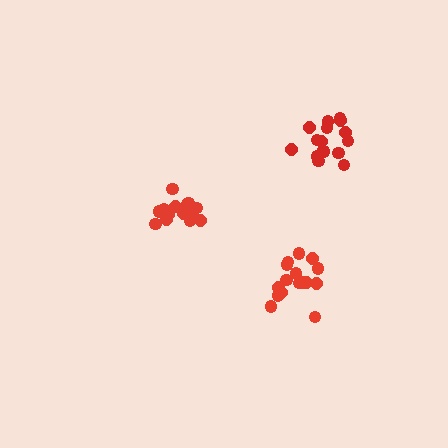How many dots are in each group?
Group 1: 16 dots, Group 2: 16 dots, Group 3: 16 dots (48 total).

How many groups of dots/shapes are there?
There are 3 groups.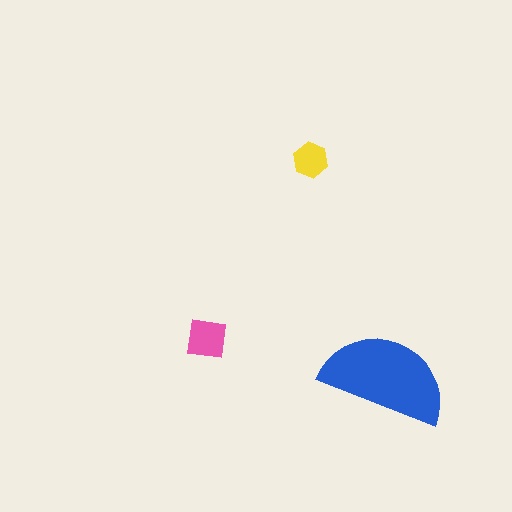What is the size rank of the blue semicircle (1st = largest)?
1st.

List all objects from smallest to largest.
The yellow hexagon, the pink square, the blue semicircle.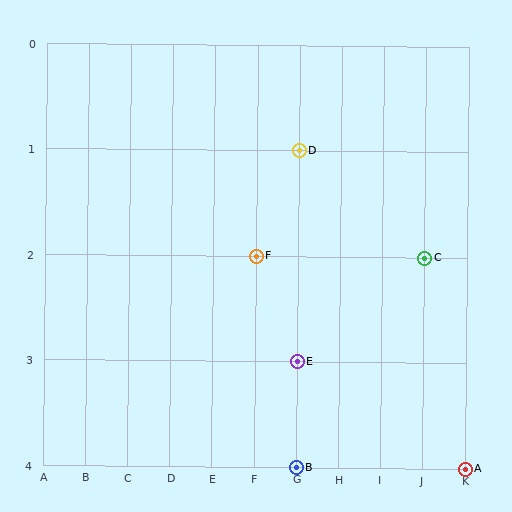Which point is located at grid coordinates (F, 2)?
Point F is at (F, 2).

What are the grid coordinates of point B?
Point B is at grid coordinates (G, 4).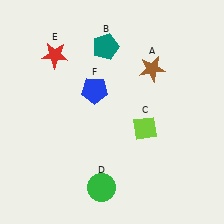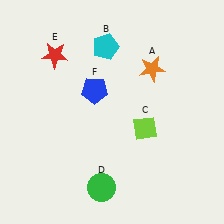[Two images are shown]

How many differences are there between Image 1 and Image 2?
There are 2 differences between the two images.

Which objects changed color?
A changed from brown to orange. B changed from teal to cyan.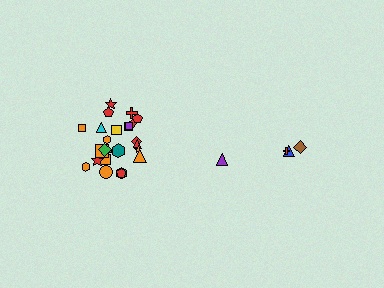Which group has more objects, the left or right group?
The left group.